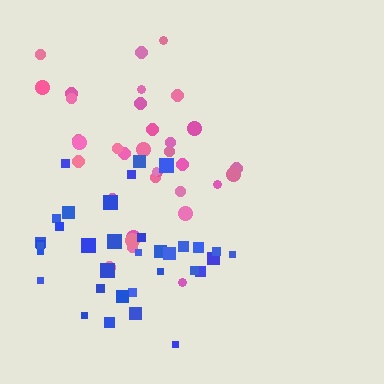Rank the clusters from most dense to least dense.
pink, blue.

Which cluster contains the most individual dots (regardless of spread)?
Blue (35).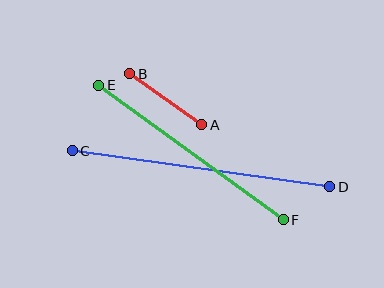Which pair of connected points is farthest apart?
Points C and D are farthest apart.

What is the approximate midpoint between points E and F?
The midpoint is at approximately (191, 153) pixels.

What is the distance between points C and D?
The distance is approximately 260 pixels.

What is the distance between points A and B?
The distance is approximately 88 pixels.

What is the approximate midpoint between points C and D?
The midpoint is at approximately (201, 169) pixels.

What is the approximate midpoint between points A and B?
The midpoint is at approximately (166, 99) pixels.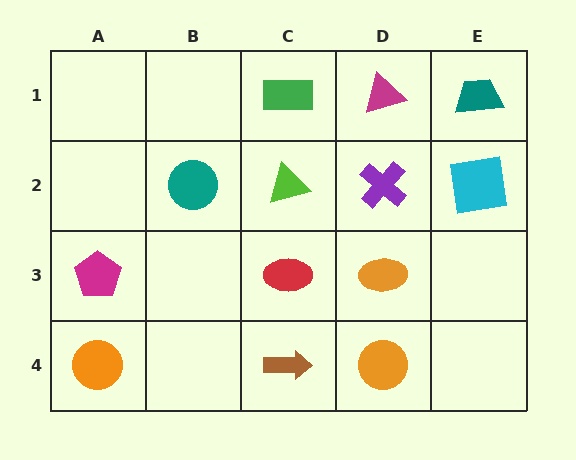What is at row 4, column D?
An orange circle.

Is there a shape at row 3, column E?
No, that cell is empty.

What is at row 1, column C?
A green rectangle.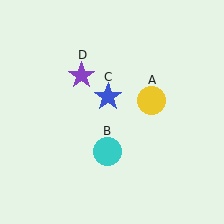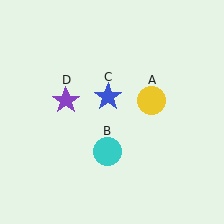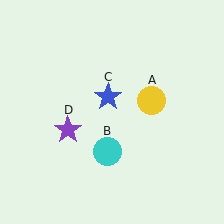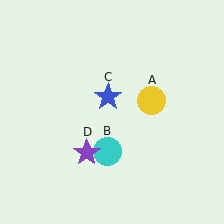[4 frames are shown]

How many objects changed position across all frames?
1 object changed position: purple star (object D).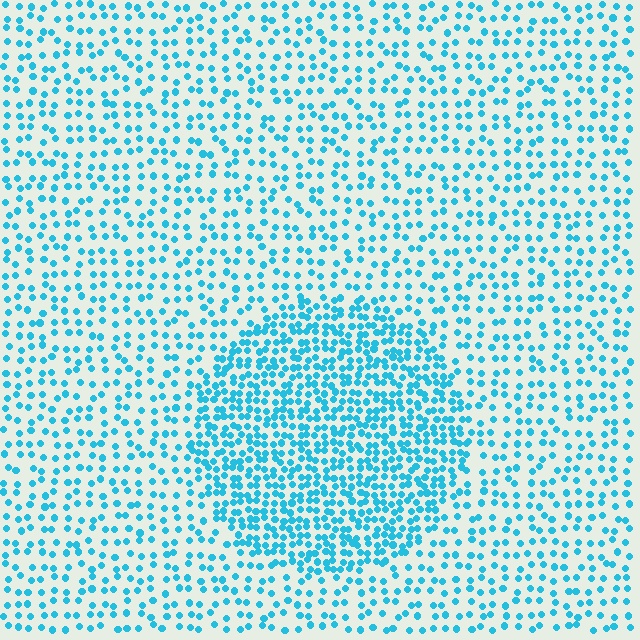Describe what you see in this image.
The image contains small cyan elements arranged at two different densities. A circle-shaped region is visible where the elements are more densely packed than the surrounding area.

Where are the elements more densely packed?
The elements are more densely packed inside the circle boundary.